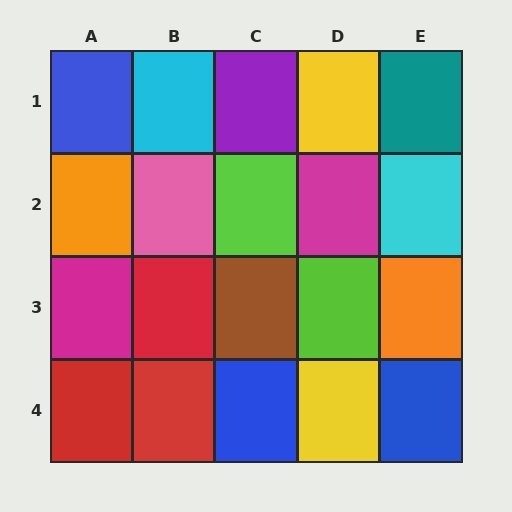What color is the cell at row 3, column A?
Magenta.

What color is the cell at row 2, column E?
Cyan.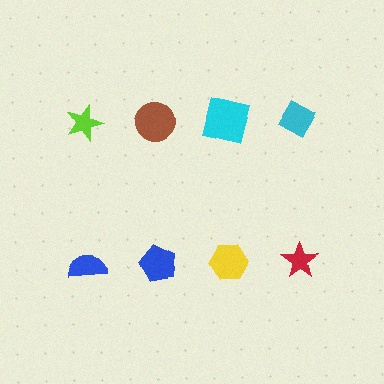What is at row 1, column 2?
A brown circle.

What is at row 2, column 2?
A blue pentagon.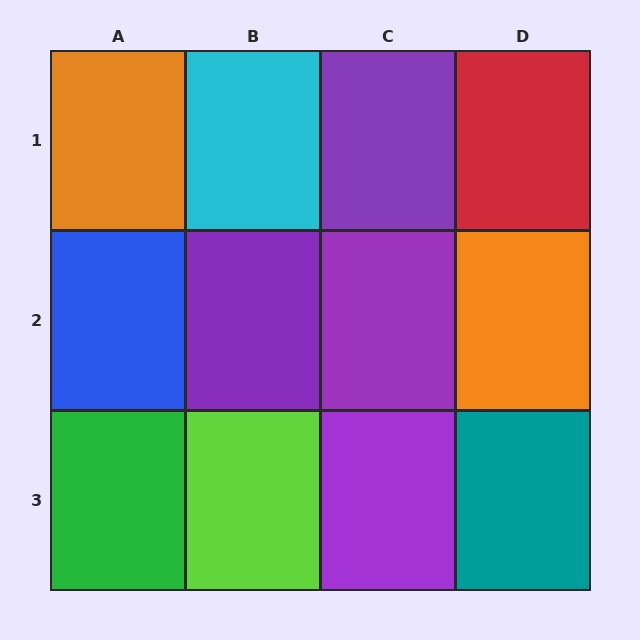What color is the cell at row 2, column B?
Purple.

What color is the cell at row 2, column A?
Blue.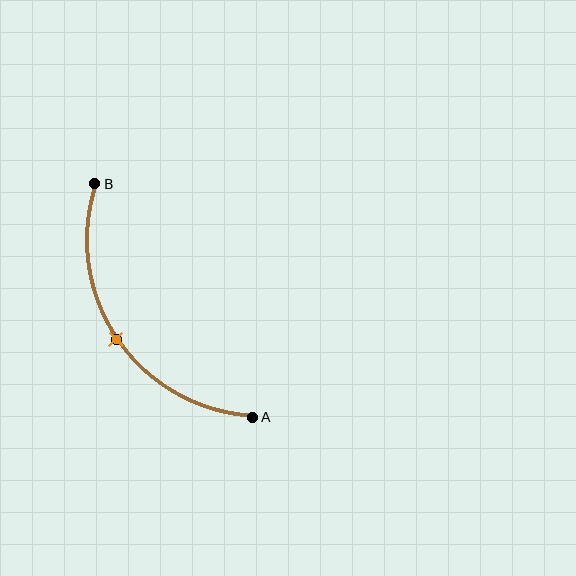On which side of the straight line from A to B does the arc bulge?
The arc bulges below and to the left of the straight line connecting A and B.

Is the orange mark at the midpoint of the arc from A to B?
Yes. The orange mark lies on the arc at equal arc-length from both A and B — it is the arc midpoint.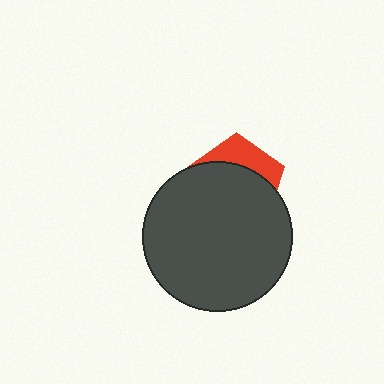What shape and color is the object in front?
The object in front is a dark gray circle.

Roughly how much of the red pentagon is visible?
A small part of it is visible (roughly 31%).